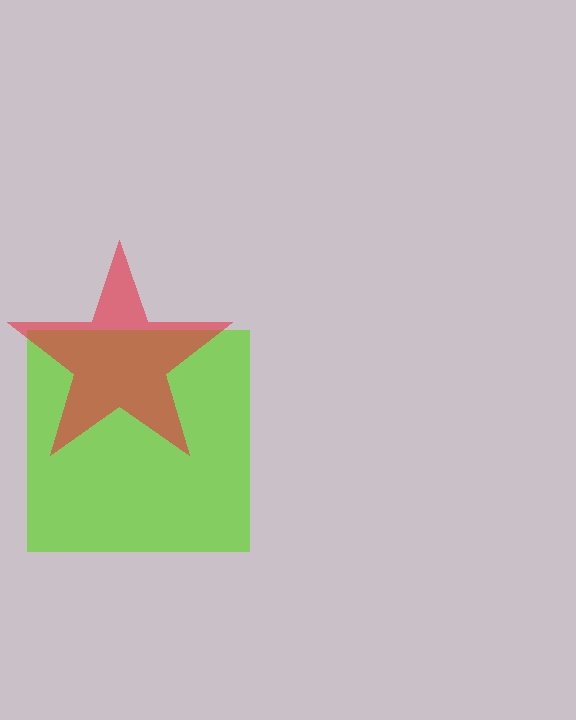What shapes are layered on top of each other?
The layered shapes are: a lime square, a red star.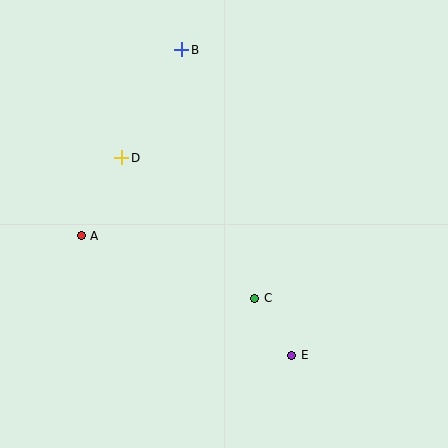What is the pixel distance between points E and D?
The distance between E and D is 261 pixels.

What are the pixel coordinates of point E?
Point E is at (292, 355).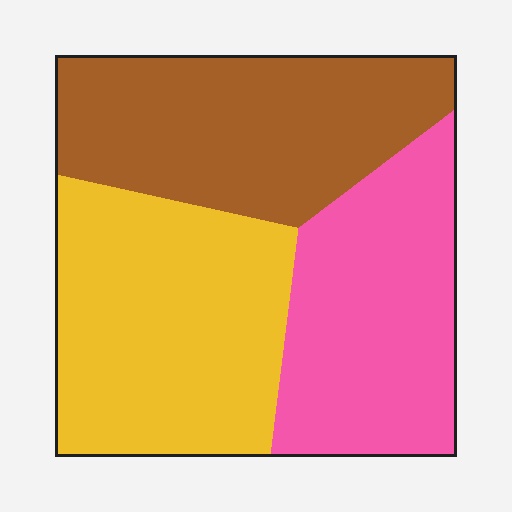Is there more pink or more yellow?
Yellow.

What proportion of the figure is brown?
Brown takes up about one third (1/3) of the figure.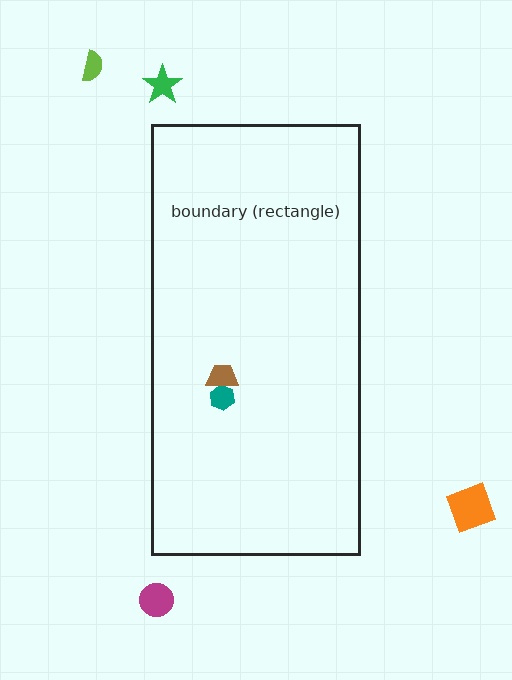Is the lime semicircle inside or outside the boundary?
Outside.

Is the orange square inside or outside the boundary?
Outside.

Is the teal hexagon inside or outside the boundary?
Inside.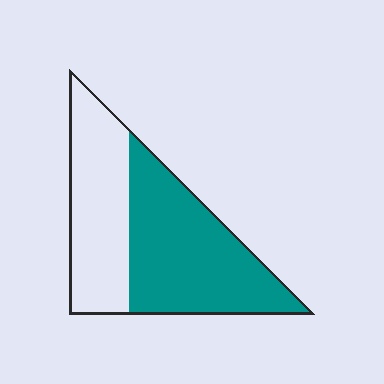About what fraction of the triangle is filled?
About three fifths (3/5).